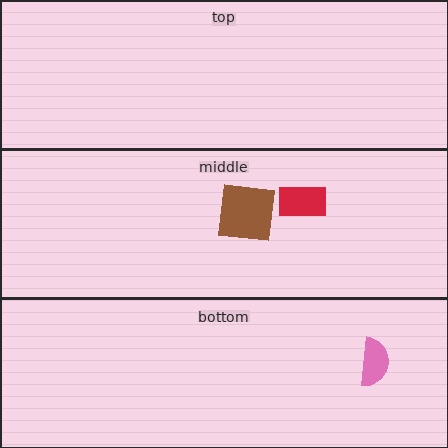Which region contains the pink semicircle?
The bottom region.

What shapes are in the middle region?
The brown square, the red rectangle.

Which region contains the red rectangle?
The middle region.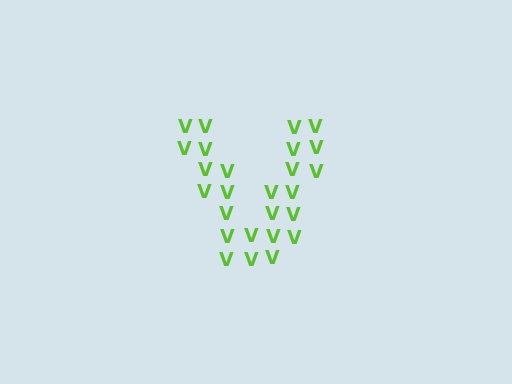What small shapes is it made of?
It is made of small letter V's.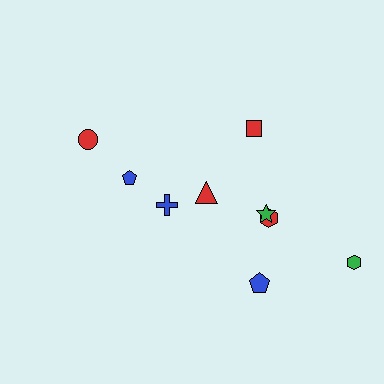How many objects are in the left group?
There are 3 objects.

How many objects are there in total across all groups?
There are 9 objects.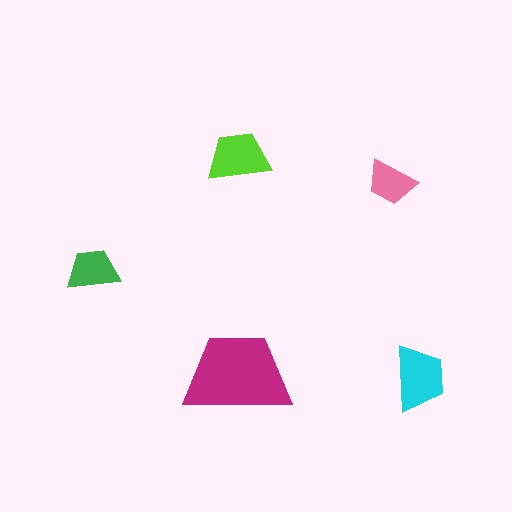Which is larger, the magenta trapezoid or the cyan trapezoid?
The magenta one.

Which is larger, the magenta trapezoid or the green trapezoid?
The magenta one.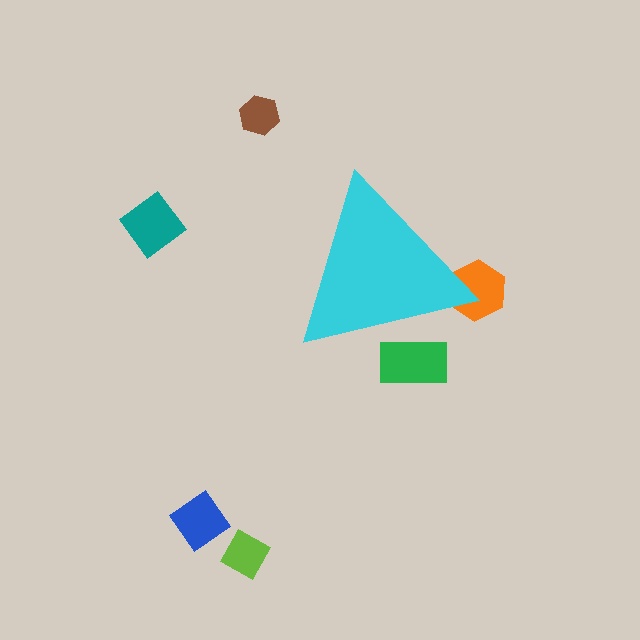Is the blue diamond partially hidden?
No, the blue diamond is fully visible.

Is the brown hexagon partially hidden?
No, the brown hexagon is fully visible.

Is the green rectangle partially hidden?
Yes, the green rectangle is partially hidden behind the cyan triangle.